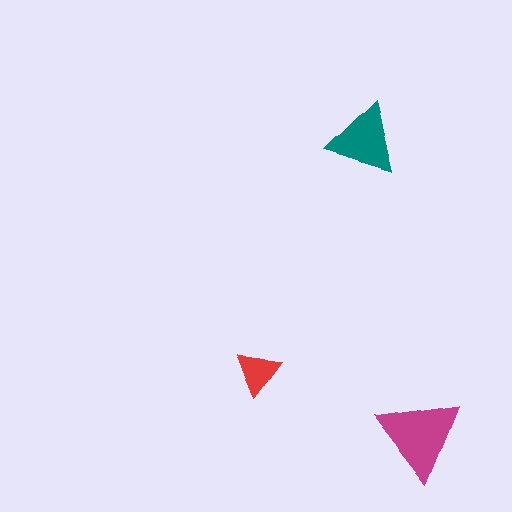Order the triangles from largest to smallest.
the magenta one, the teal one, the red one.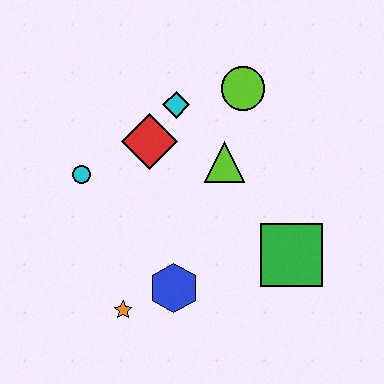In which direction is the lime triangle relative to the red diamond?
The lime triangle is to the right of the red diamond.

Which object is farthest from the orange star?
The lime circle is farthest from the orange star.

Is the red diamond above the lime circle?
No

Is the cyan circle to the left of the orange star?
Yes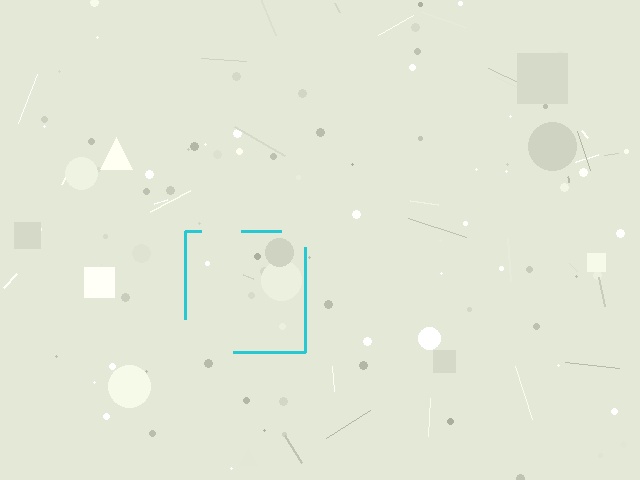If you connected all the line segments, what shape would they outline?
They would outline a square.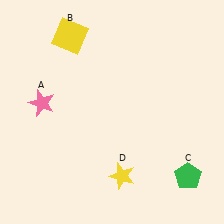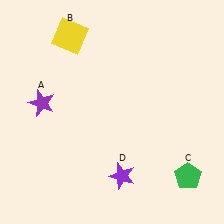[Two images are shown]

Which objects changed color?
A changed from pink to purple. D changed from yellow to purple.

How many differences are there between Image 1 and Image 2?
There are 2 differences between the two images.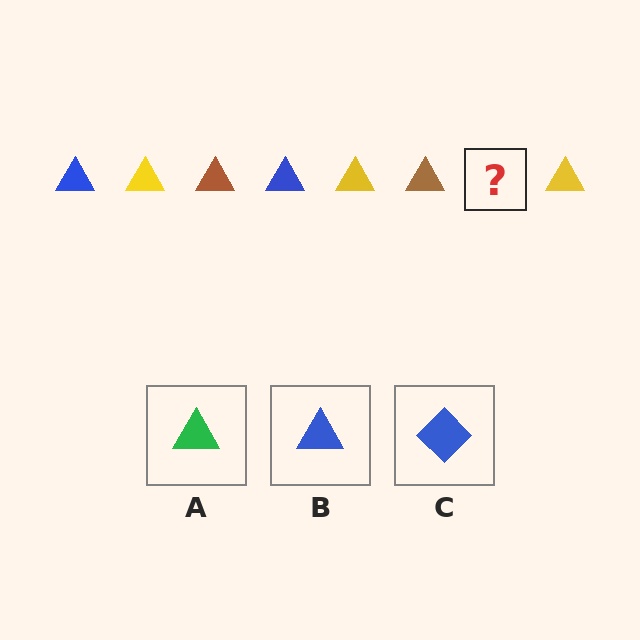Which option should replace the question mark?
Option B.